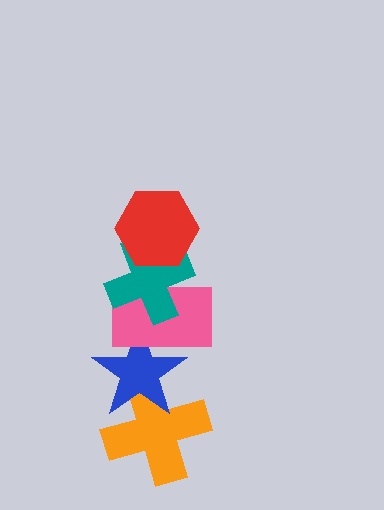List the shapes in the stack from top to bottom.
From top to bottom: the red hexagon, the teal cross, the pink rectangle, the blue star, the orange cross.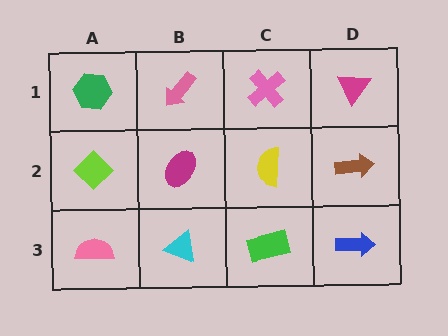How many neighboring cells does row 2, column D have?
3.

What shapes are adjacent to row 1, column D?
A brown arrow (row 2, column D), a pink cross (row 1, column C).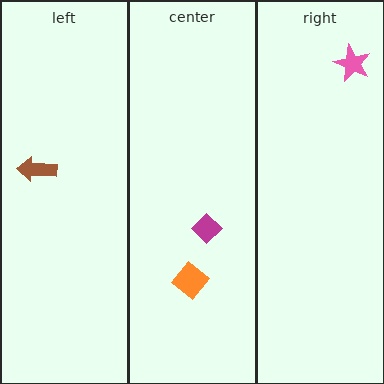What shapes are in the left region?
The brown arrow.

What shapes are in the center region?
The orange diamond, the magenta diamond.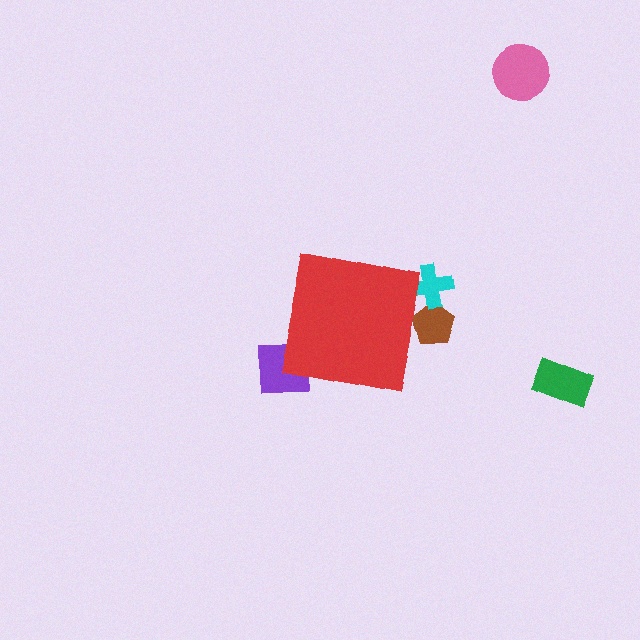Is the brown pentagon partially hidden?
Yes, the brown pentagon is partially hidden behind the red square.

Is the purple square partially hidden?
Yes, the purple square is partially hidden behind the red square.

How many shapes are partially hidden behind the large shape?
3 shapes are partially hidden.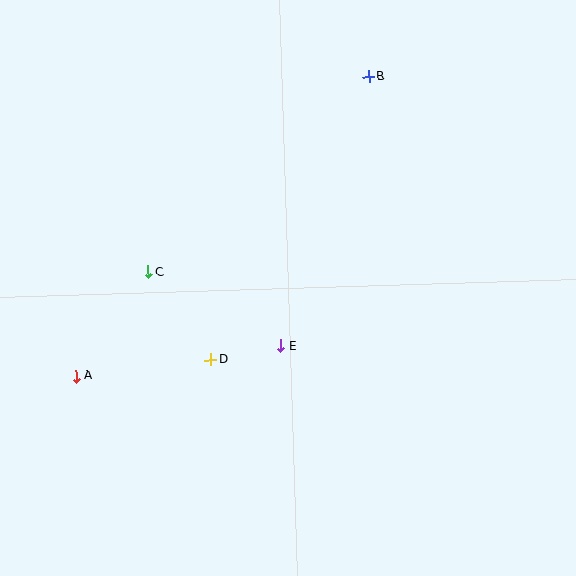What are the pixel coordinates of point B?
Point B is at (369, 77).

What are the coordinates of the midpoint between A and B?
The midpoint between A and B is at (222, 226).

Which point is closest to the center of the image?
Point E at (280, 346) is closest to the center.